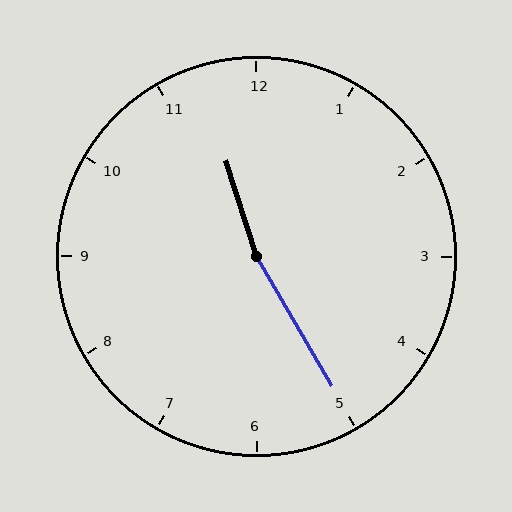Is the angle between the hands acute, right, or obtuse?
It is obtuse.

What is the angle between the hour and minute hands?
Approximately 168 degrees.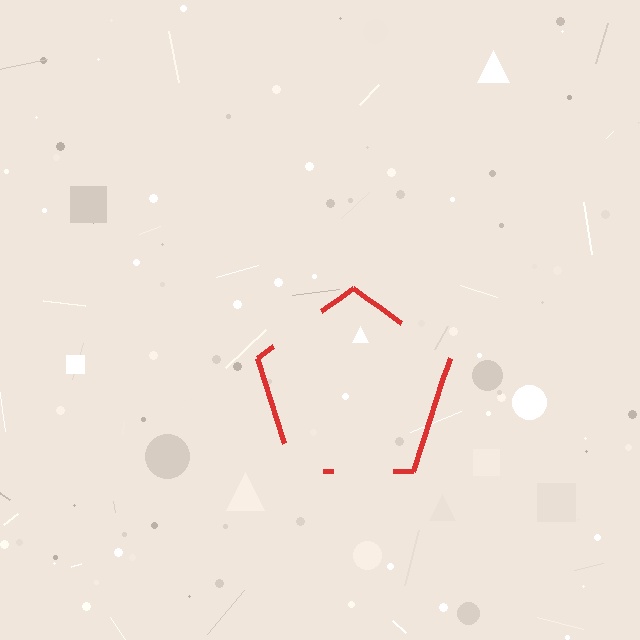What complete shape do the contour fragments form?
The contour fragments form a pentagon.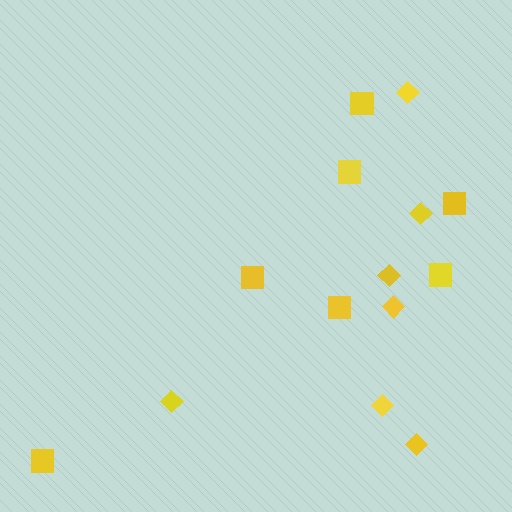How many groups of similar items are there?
There are 2 groups: one group of squares (7) and one group of diamonds (7).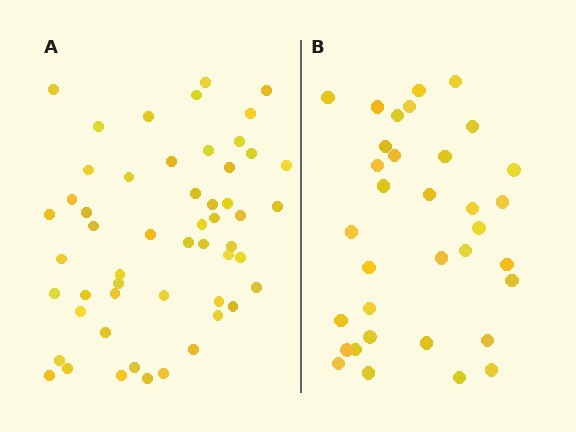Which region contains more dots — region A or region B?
Region A (the left region) has more dots.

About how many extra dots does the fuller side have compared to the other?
Region A has approximately 20 more dots than region B.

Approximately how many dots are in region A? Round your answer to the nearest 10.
About 50 dots. (The exact count is 53, which rounds to 50.)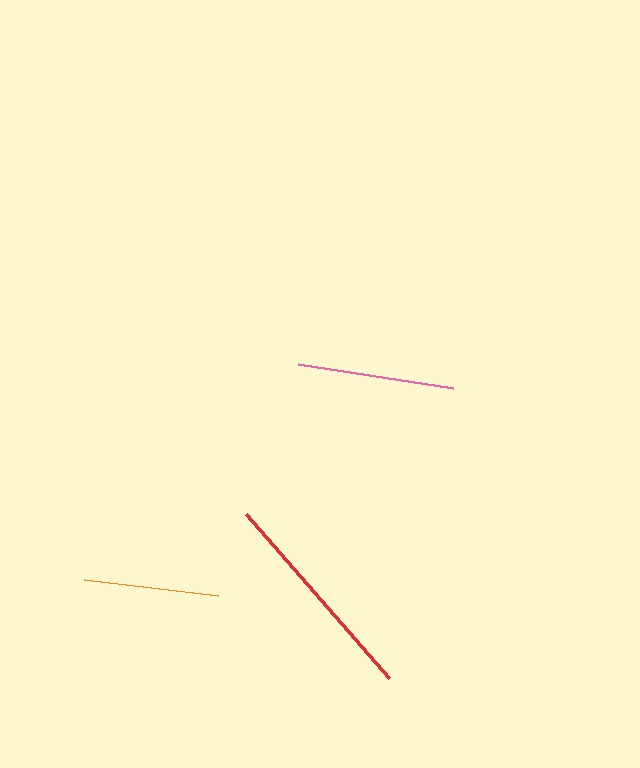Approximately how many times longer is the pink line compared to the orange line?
The pink line is approximately 1.2 times the length of the orange line.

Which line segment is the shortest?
The orange line is the shortest at approximately 135 pixels.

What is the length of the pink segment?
The pink segment is approximately 157 pixels long.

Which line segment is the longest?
The red line is the longest at approximately 218 pixels.